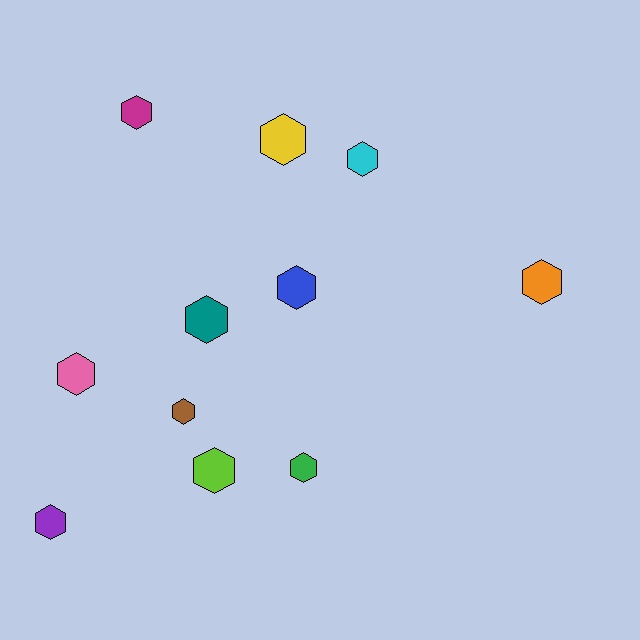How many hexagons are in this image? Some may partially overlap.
There are 11 hexagons.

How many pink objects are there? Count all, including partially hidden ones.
There is 1 pink object.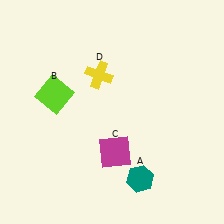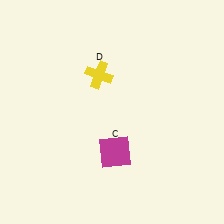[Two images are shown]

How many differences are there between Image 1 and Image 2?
There are 2 differences between the two images.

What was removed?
The teal hexagon (A), the lime square (B) were removed in Image 2.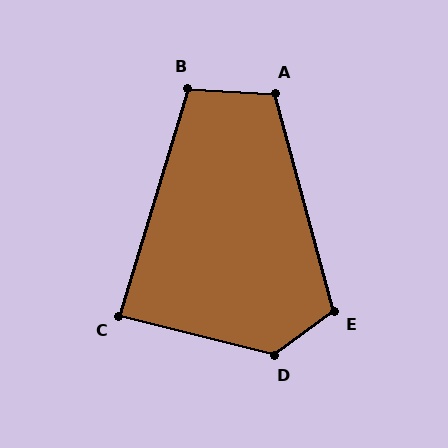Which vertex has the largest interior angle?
D, at approximately 130 degrees.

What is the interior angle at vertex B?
Approximately 104 degrees (obtuse).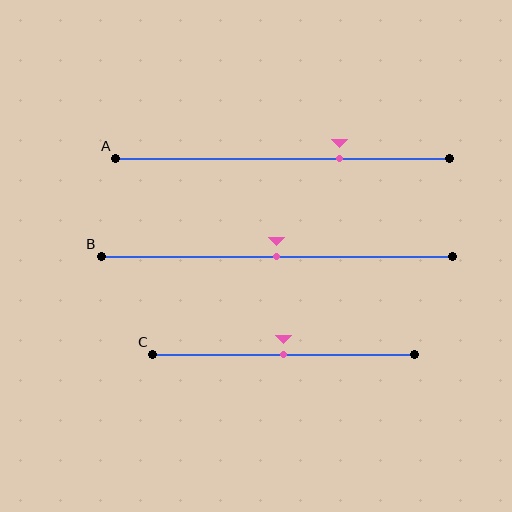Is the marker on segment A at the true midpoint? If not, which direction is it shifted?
No, the marker on segment A is shifted to the right by about 17% of the segment length.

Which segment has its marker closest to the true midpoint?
Segment B has its marker closest to the true midpoint.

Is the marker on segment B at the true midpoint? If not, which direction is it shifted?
Yes, the marker on segment B is at the true midpoint.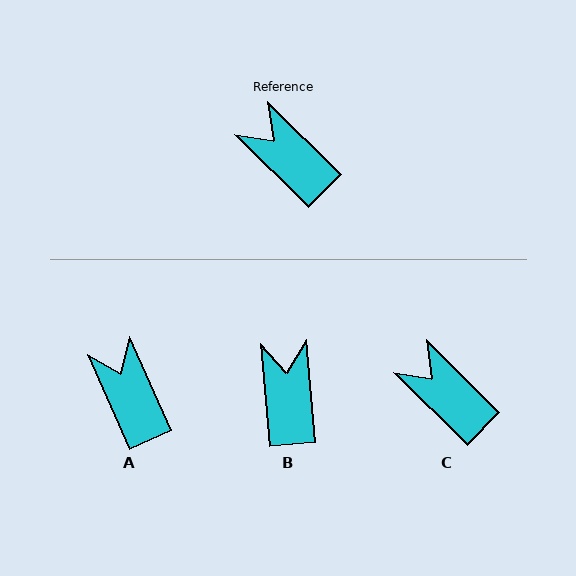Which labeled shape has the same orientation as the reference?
C.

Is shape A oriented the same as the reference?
No, it is off by about 21 degrees.